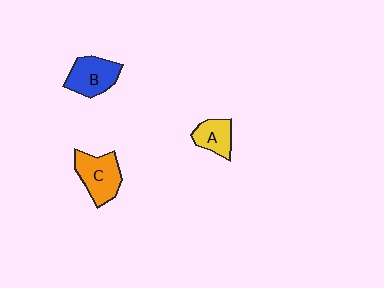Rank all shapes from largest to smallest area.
From largest to smallest: C (orange), B (blue), A (yellow).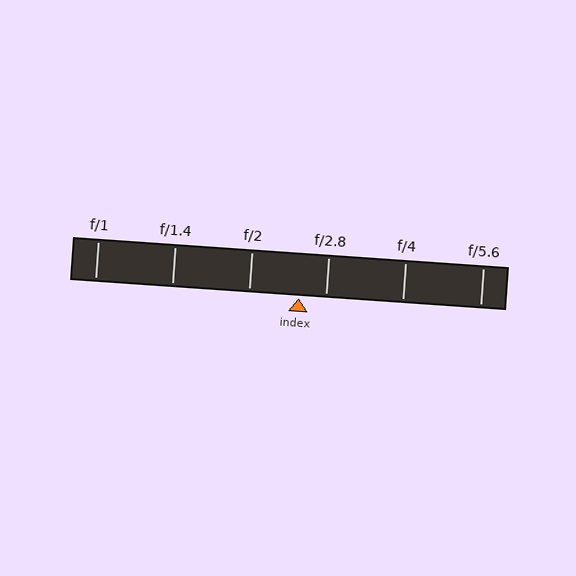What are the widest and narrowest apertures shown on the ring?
The widest aperture shown is f/1 and the narrowest is f/5.6.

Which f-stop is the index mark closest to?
The index mark is closest to f/2.8.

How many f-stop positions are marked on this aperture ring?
There are 6 f-stop positions marked.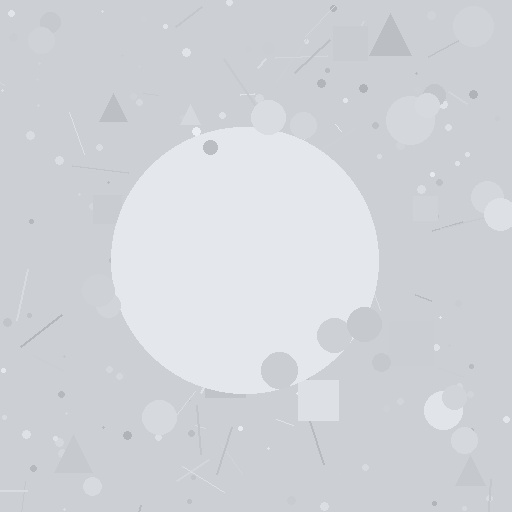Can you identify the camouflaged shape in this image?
The camouflaged shape is a circle.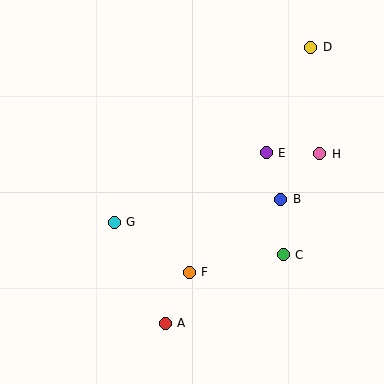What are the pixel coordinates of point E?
Point E is at (266, 153).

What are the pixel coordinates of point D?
Point D is at (311, 47).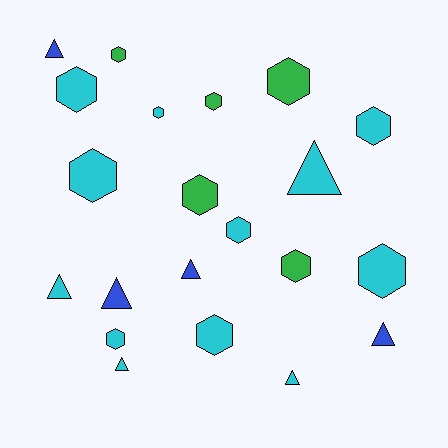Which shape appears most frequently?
Hexagon, with 13 objects.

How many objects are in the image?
There are 21 objects.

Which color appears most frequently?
Cyan, with 12 objects.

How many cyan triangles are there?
There are 4 cyan triangles.